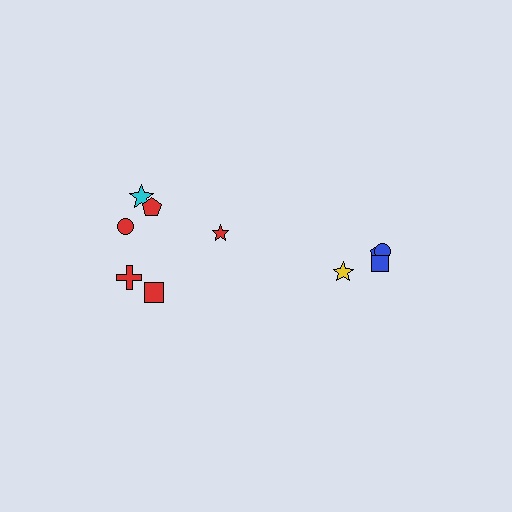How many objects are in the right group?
There are 4 objects.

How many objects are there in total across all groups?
There are 10 objects.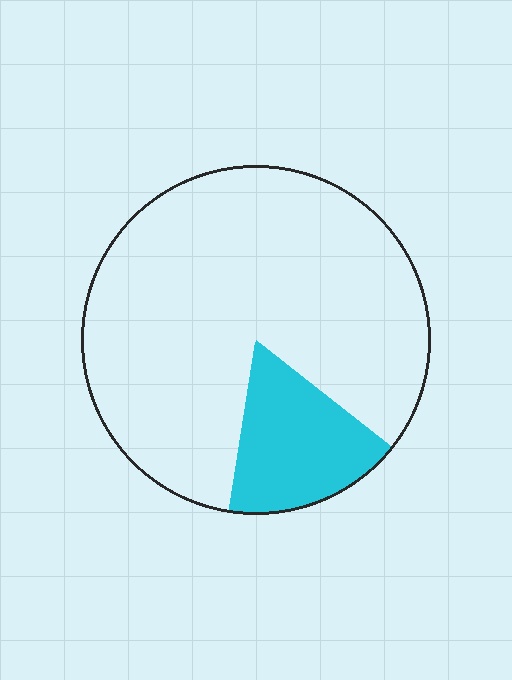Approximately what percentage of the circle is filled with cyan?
Approximately 15%.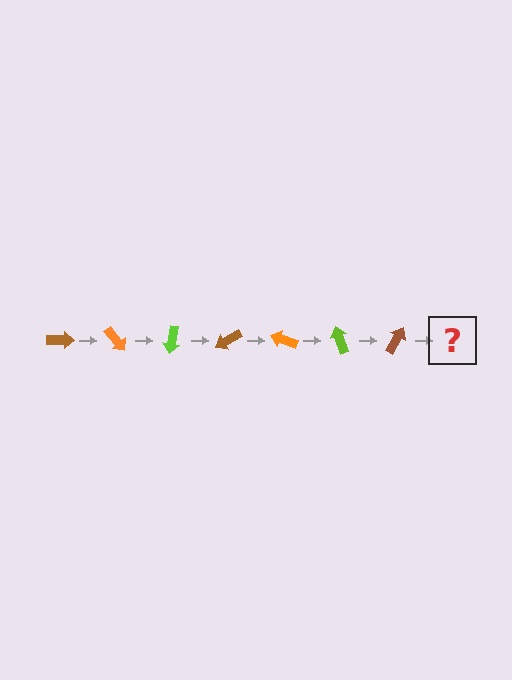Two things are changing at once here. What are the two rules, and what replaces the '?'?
The two rules are that it rotates 50 degrees each step and the color cycles through brown, orange, and lime. The '?' should be an orange arrow, rotated 350 degrees from the start.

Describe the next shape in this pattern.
It should be an orange arrow, rotated 350 degrees from the start.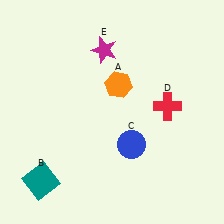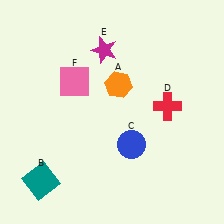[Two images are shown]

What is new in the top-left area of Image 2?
A pink square (F) was added in the top-left area of Image 2.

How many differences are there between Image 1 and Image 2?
There is 1 difference between the two images.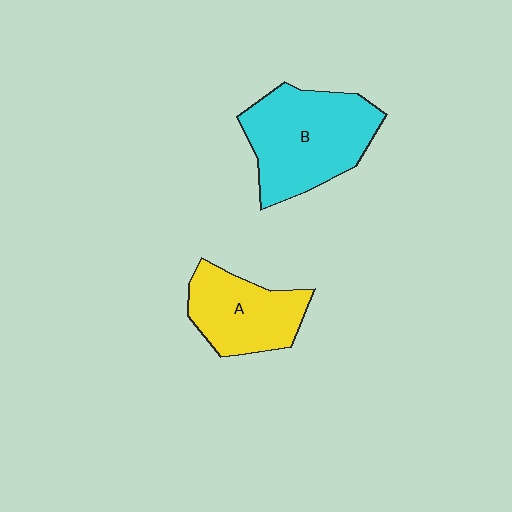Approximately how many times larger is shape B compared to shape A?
Approximately 1.5 times.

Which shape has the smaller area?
Shape A (yellow).